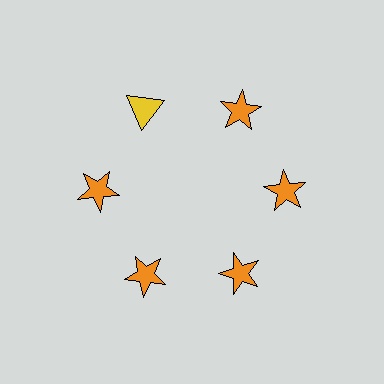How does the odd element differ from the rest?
It differs in both color (yellow instead of orange) and shape (triangle instead of star).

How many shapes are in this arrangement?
There are 6 shapes arranged in a ring pattern.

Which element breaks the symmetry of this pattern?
The yellow triangle at roughly the 11 o'clock position breaks the symmetry. All other shapes are orange stars.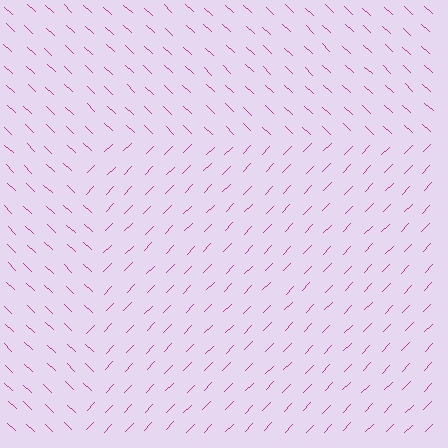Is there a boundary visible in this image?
Yes, there is a texture boundary formed by a change in line orientation.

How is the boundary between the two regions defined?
The boundary is defined purely by a change in line orientation (approximately 89 degrees difference). All lines are the same color and thickness.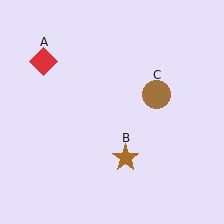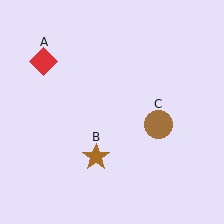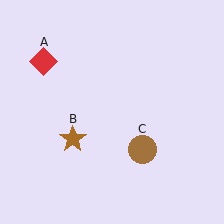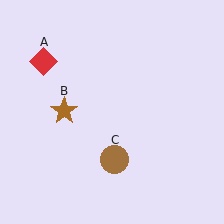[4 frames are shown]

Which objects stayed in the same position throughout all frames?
Red diamond (object A) remained stationary.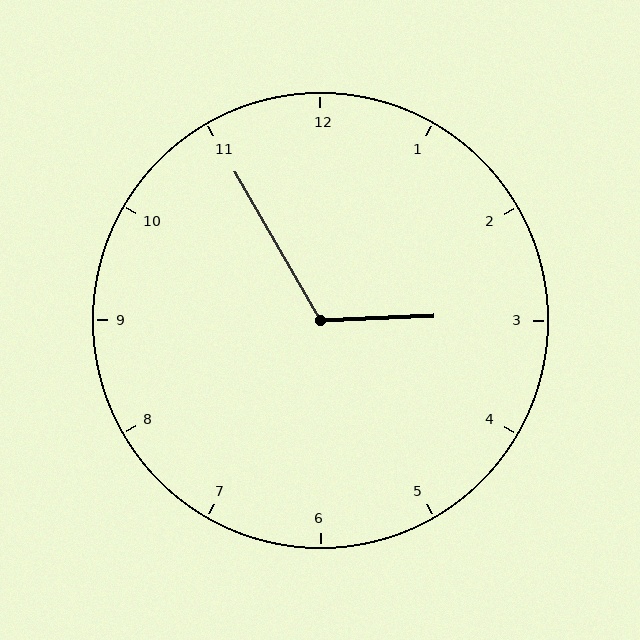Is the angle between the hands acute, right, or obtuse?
It is obtuse.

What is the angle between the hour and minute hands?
Approximately 118 degrees.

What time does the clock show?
2:55.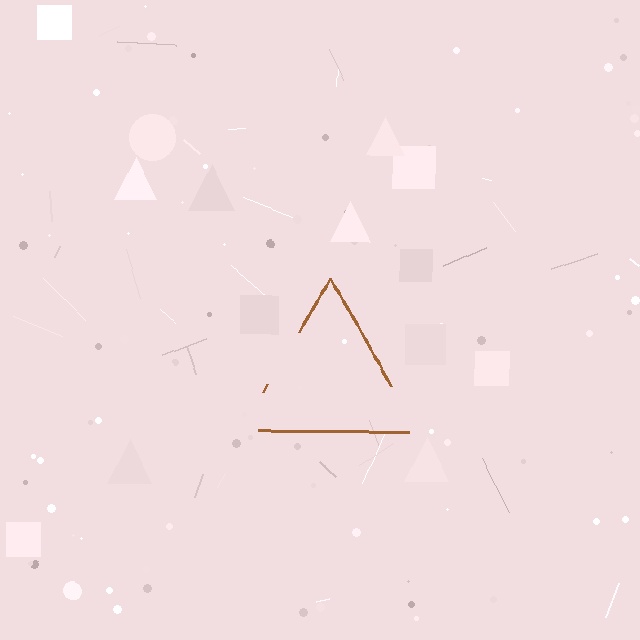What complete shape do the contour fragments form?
The contour fragments form a triangle.